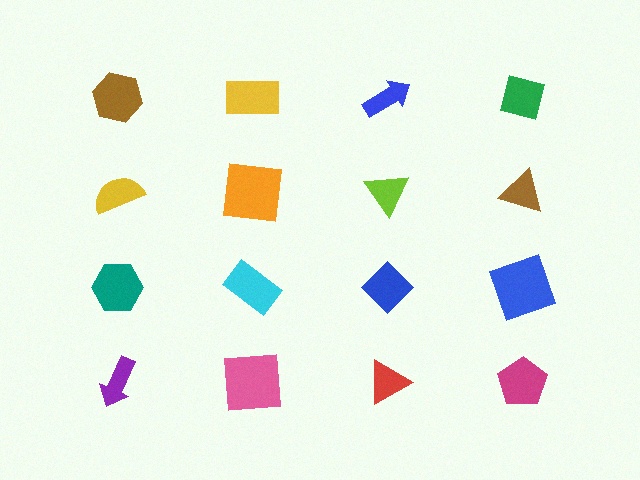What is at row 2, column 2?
An orange square.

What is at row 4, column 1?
A purple arrow.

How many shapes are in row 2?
4 shapes.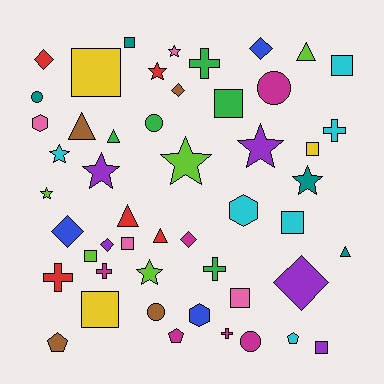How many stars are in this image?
There are 9 stars.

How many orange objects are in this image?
There are no orange objects.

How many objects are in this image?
There are 50 objects.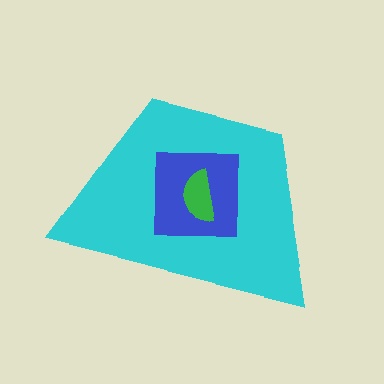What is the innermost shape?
The green semicircle.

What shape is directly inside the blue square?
The green semicircle.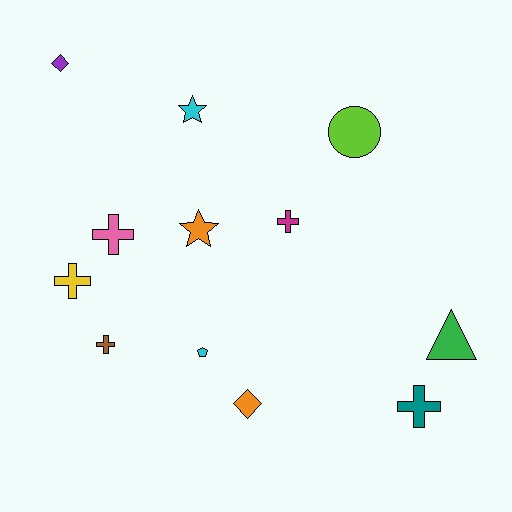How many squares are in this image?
There are no squares.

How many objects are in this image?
There are 12 objects.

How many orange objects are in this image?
There are 2 orange objects.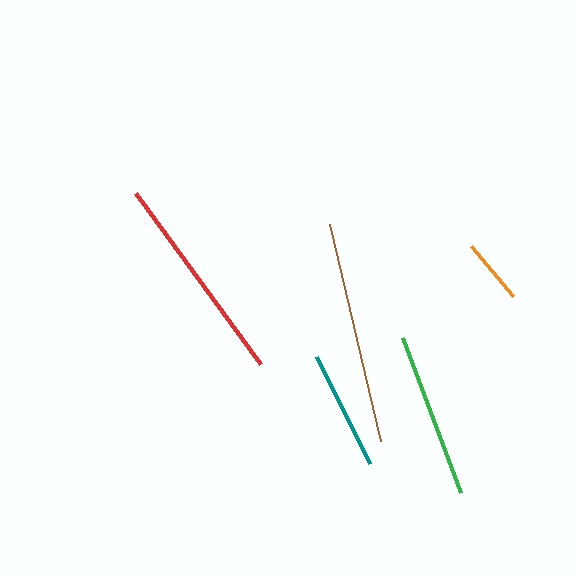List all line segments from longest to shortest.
From longest to shortest: brown, red, green, teal, orange.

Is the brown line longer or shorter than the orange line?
The brown line is longer than the orange line.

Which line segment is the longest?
The brown line is the longest at approximately 223 pixels.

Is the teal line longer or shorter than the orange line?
The teal line is longer than the orange line.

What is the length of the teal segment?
The teal segment is approximately 120 pixels long.